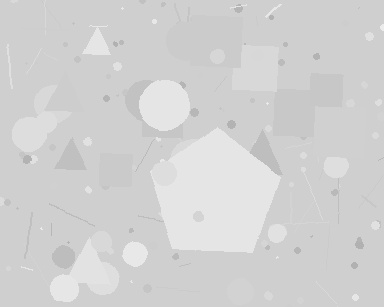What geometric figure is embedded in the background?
A pentagon is embedded in the background.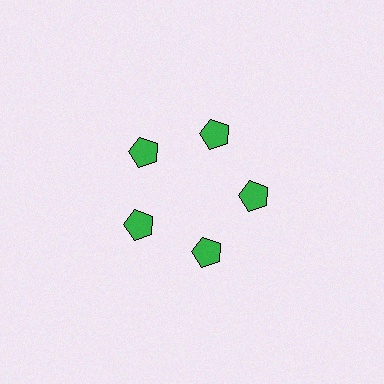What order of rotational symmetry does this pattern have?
This pattern has 5-fold rotational symmetry.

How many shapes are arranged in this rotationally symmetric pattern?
There are 5 shapes, arranged in 5 groups of 1.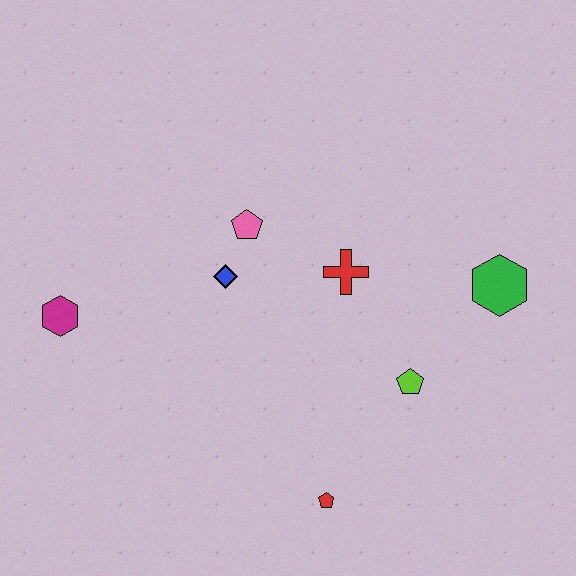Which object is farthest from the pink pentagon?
The red pentagon is farthest from the pink pentagon.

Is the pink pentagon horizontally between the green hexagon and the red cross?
No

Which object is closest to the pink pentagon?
The blue diamond is closest to the pink pentagon.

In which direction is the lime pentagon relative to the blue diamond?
The lime pentagon is to the right of the blue diamond.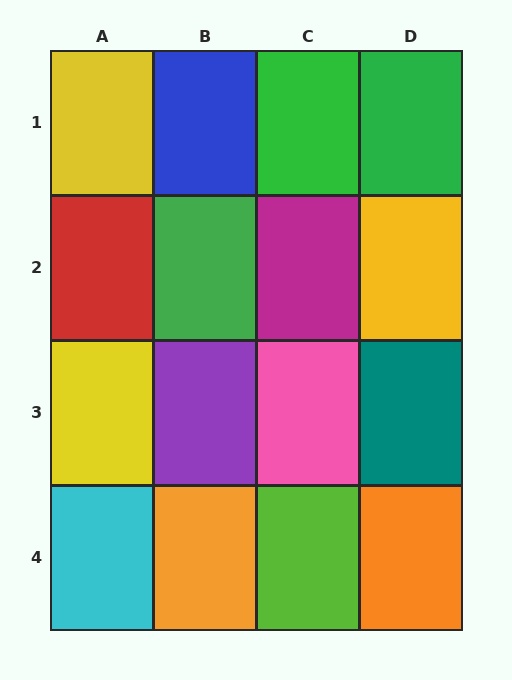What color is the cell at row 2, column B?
Green.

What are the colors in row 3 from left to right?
Yellow, purple, pink, teal.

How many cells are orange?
2 cells are orange.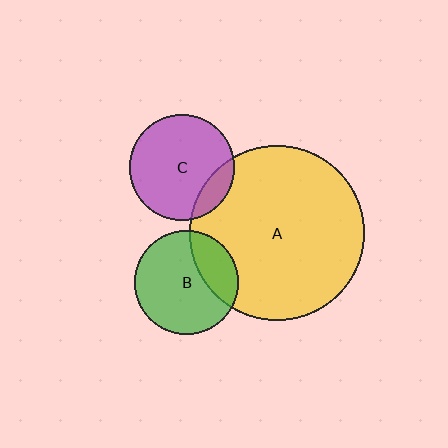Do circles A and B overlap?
Yes.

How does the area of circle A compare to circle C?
Approximately 2.8 times.